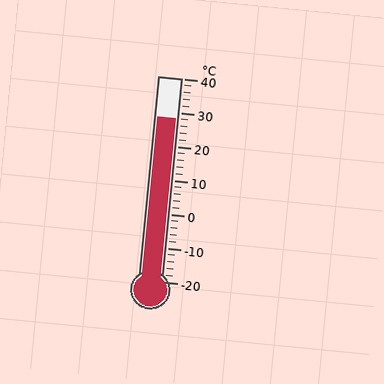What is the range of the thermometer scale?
The thermometer scale ranges from -20°C to 40°C.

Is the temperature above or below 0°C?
The temperature is above 0°C.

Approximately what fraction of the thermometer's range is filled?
The thermometer is filled to approximately 80% of its range.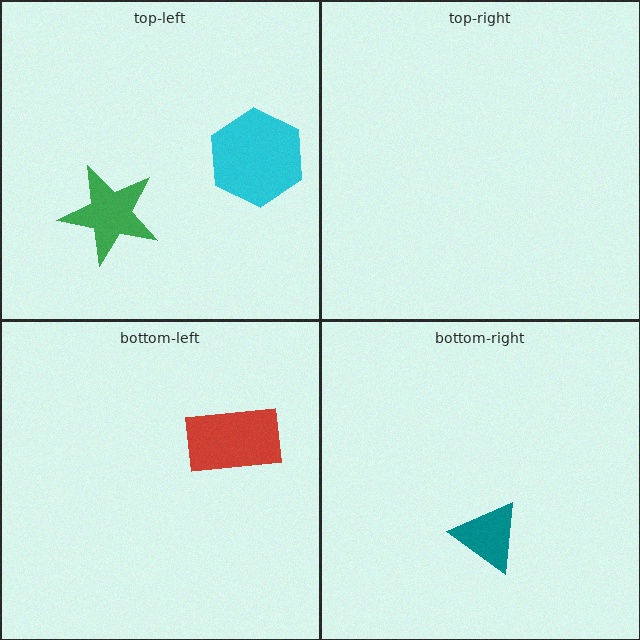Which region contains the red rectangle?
The bottom-left region.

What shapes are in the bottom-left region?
The red rectangle.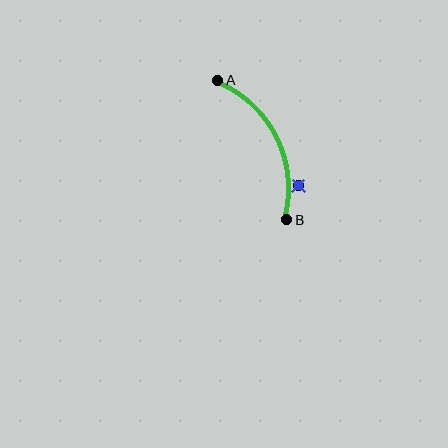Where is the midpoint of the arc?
The arc midpoint is the point on the curve farthest from the straight line joining A and B. It sits to the right of that line.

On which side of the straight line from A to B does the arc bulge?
The arc bulges to the right of the straight line connecting A and B.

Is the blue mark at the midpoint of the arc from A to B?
No — the blue mark does not lie on the arc at all. It sits slightly outside the curve.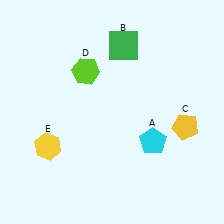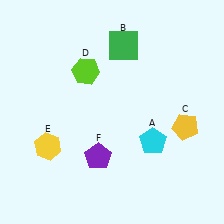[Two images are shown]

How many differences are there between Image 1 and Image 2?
There is 1 difference between the two images.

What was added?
A purple pentagon (F) was added in Image 2.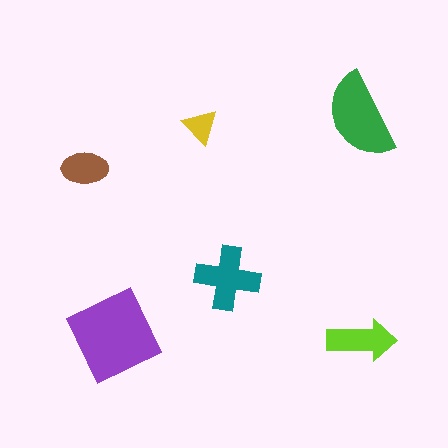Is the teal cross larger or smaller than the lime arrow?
Larger.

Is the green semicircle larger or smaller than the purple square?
Smaller.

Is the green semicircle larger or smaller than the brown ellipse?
Larger.